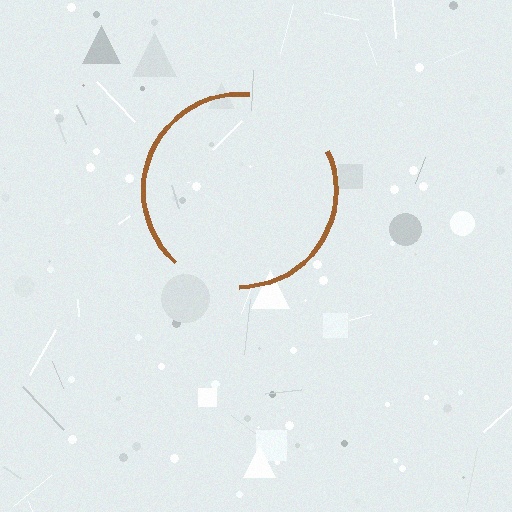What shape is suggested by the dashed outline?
The dashed outline suggests a circle.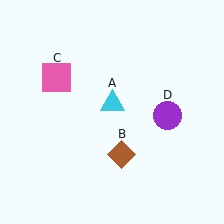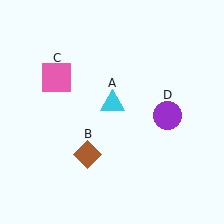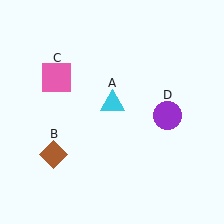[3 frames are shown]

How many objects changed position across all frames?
1 object changed position: brown diamond (object B).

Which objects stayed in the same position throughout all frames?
Cyan triangle (object A) and pink square (object C) and purple circle (object D) remained stationary.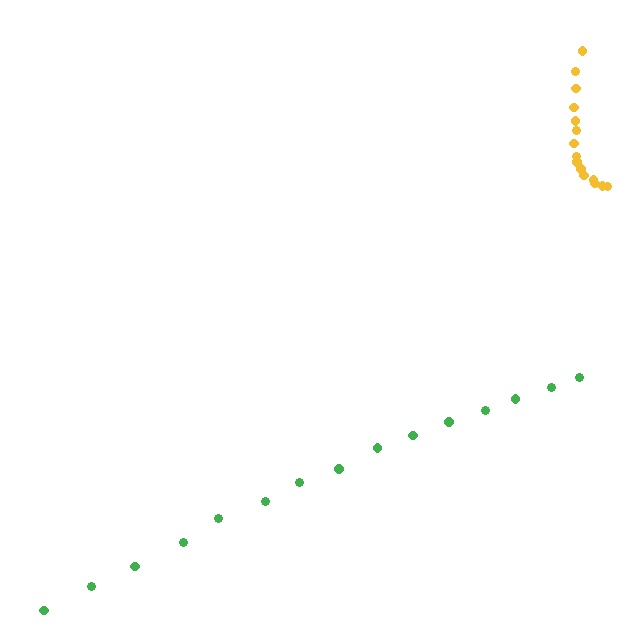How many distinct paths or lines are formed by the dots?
There are 2 distinct paths.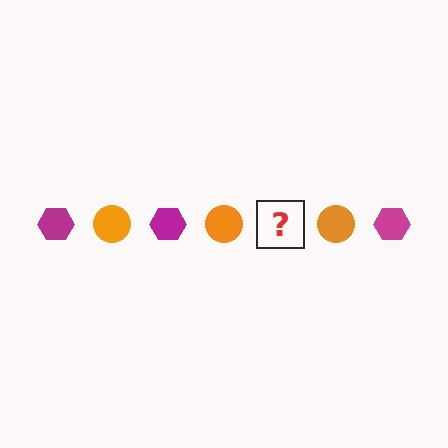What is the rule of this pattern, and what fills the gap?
The rule is that the pattern alternates between magenta hexagon and orange circle. The gap should be filled with a magenta hexagon.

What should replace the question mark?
The question mark should be replaced with a magenta hexagon.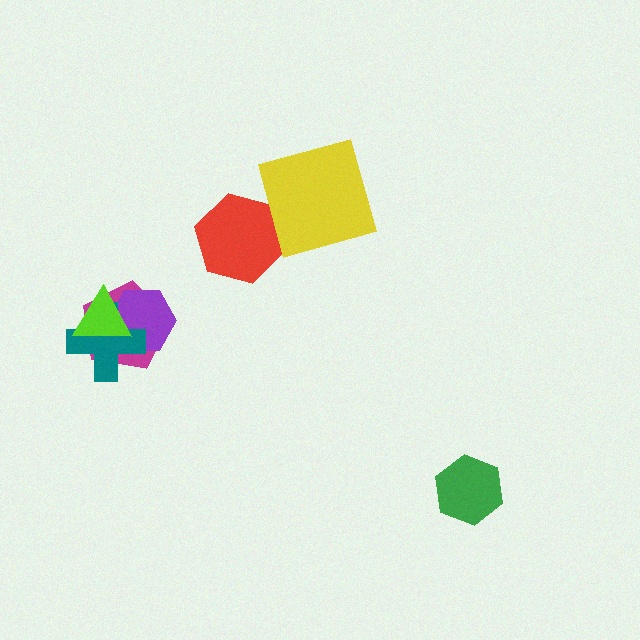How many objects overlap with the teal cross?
3 objects overlap with the teal cross.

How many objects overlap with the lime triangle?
3 objects overlap with the lime triangle.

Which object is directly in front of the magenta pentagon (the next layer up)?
The purple hexagon is directly in front of the magenta pentagon.